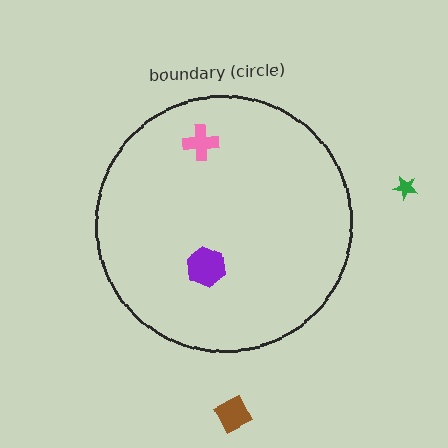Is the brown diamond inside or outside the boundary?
Outside.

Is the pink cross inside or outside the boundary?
Inside.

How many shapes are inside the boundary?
2 inside, 2 outside.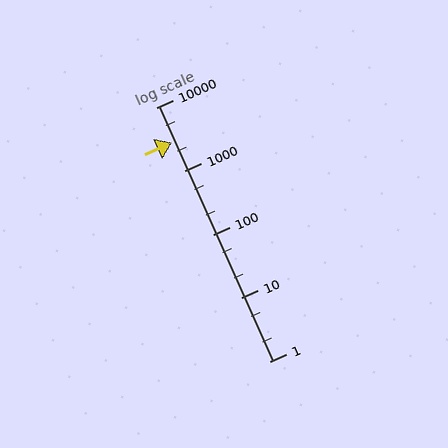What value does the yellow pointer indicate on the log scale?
The pointer indicates approximately 2800.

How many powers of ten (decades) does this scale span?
The scale spans 4 decades, from 1 to 10000.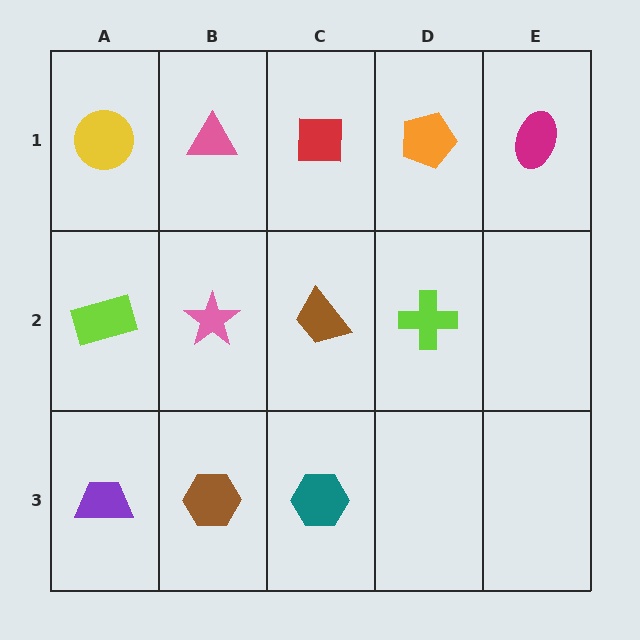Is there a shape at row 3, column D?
No, that cell is empty.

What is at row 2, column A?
A lime rectangle.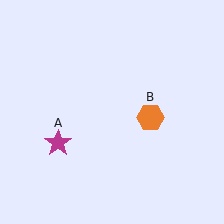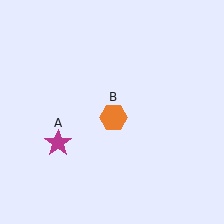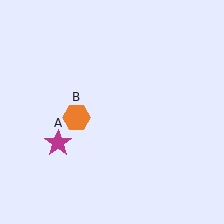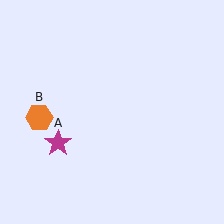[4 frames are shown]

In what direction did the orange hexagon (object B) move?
The orange hexagon (object B) moved left.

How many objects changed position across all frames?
1 object changed position: orange hexagon (object B).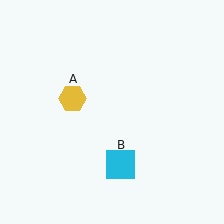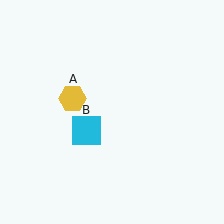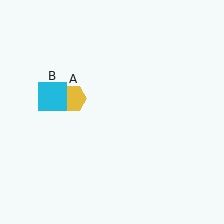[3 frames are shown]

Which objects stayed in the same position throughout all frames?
Yellow hexagon (object A) remained stationary.